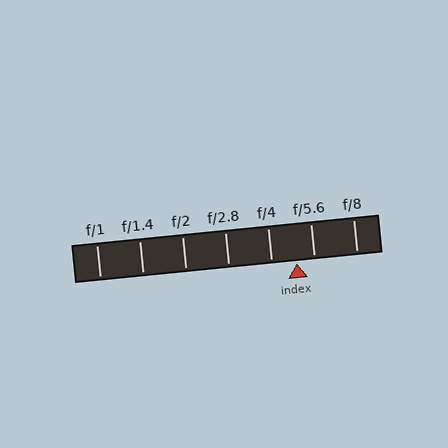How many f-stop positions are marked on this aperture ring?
There are 7 f-stop positions marked.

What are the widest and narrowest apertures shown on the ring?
The widest aperture shown is f/1 and the narrowest is f/8.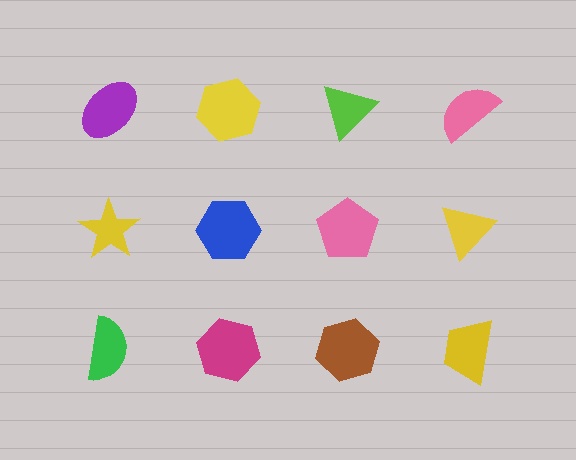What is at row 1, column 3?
A lime triangle.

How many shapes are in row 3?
4 shapes.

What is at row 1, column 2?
A yellow hexagon.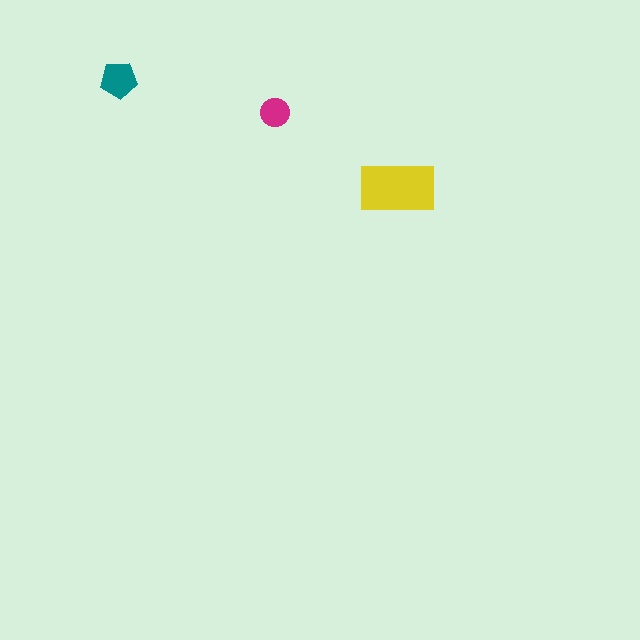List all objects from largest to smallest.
The yellow rectangle, the teal pentagon, the magenta circle.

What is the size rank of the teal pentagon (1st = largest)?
2nd.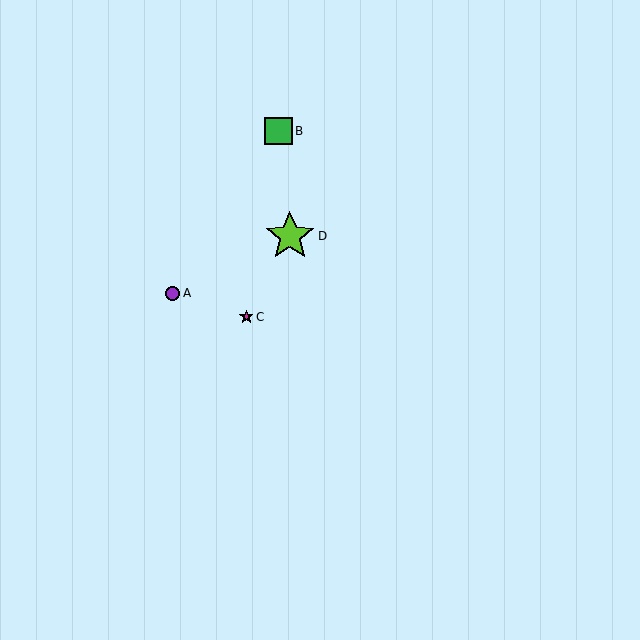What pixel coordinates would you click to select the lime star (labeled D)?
Click at (290, 236) to select the lime star D.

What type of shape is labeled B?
Shape B is a green square.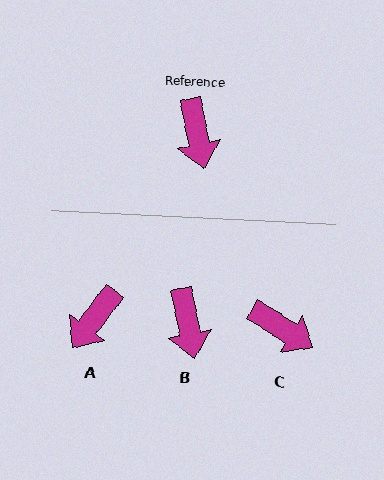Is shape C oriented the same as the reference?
No, it is off by about 47 degrees.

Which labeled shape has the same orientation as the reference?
B.